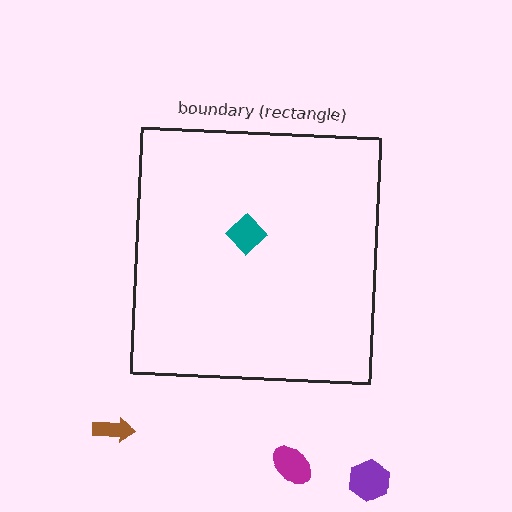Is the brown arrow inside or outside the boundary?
Outside.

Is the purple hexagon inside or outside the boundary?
Outside.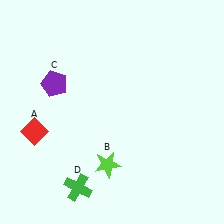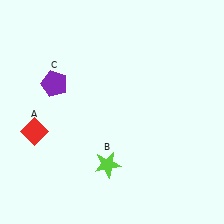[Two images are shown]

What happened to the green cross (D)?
The green cross (D) was removed in Image 2. It was in the bottom-left area of Image 1.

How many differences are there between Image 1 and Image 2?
There is 1 difference between the two images.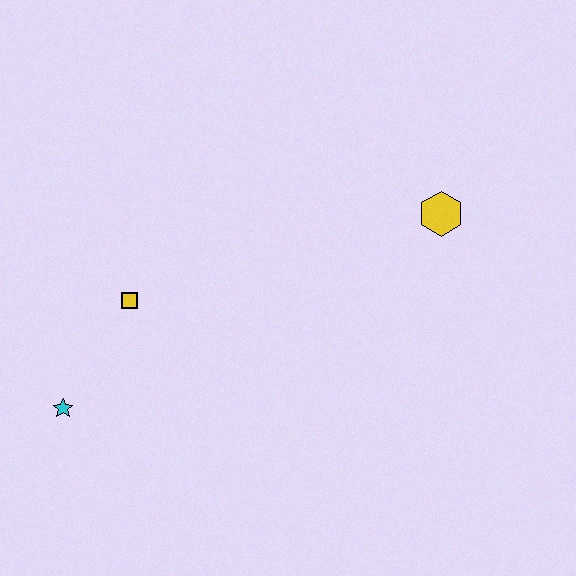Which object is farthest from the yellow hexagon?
The cyan star is farthest from the yellow hexagon.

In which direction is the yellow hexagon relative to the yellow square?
The yellow hexagon is to the right of the yellow square.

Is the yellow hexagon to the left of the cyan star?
No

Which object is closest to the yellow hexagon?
The yellow square is closest to the yellow hexagon.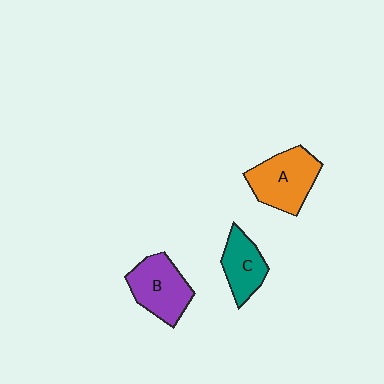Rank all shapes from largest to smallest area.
From largest to smallest: A (orange), B (purple), C (teal).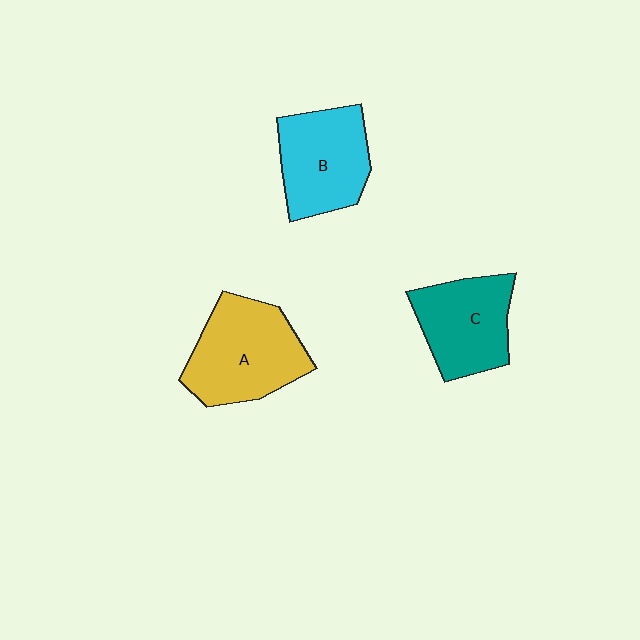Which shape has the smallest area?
Shape C (teal).